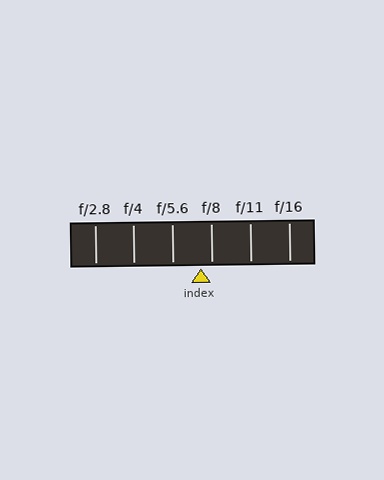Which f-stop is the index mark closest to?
The index mark is closest to f/8.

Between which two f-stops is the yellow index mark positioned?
The index mark is between f/5.6 and f/8.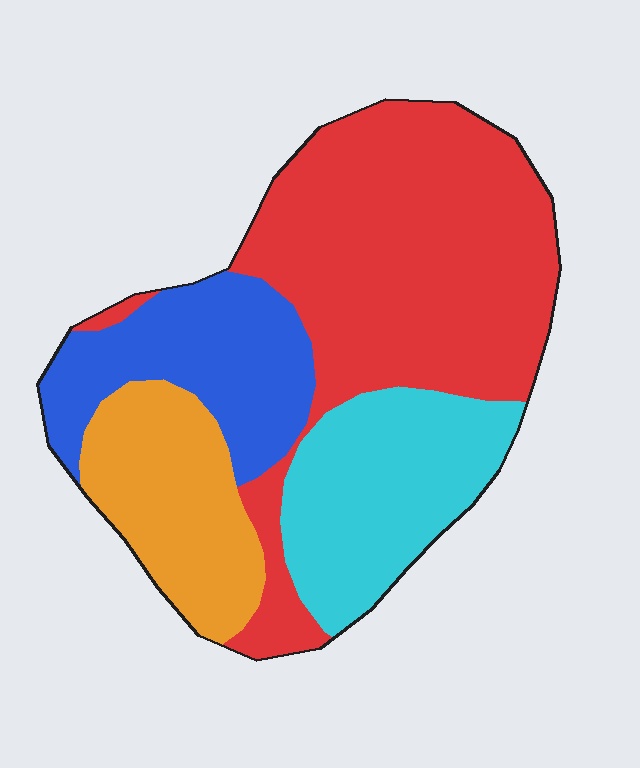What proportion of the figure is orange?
Orange covers 17% of the figure.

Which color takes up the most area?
Red, at roughly 45%.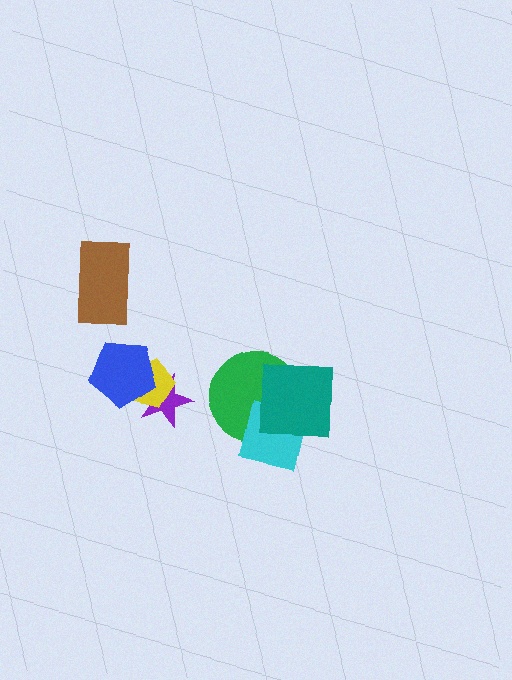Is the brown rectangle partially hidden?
No, no other shape covers it.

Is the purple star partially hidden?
Yes, it is partially covered by another shape.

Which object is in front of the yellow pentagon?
The blue pentagon is in front of the yellow pentagon.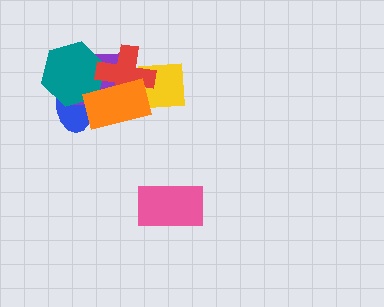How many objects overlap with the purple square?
4 objects overlap with the purple square.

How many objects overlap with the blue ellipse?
3 objects overlap with the blue ellipse.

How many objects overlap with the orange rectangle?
5 objects overlap with the orange rectangle.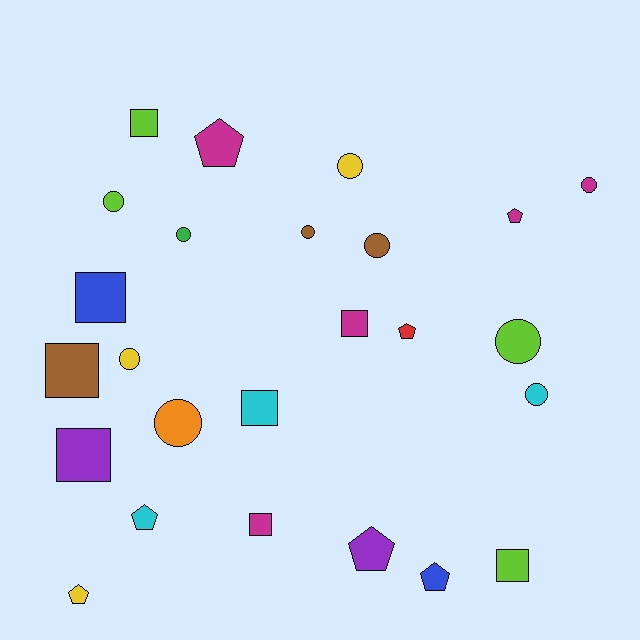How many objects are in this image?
There are 25 objects.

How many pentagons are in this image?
There are 7 pentagons.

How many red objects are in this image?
There is 1 red object.